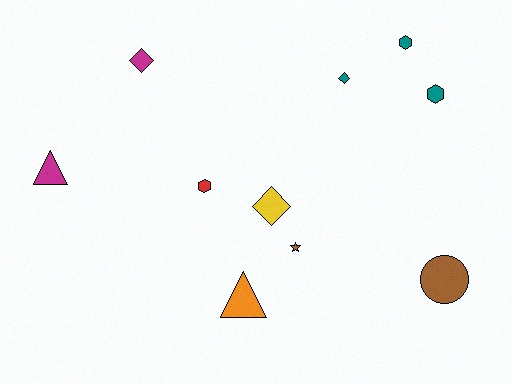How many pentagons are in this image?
There are no pentagons.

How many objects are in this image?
There are 10 objects.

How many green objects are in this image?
There are no green objects.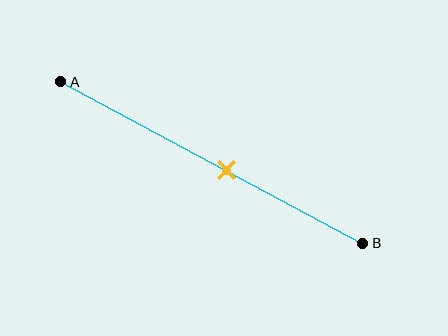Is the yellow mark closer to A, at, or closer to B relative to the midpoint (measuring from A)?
The yellow mark is closer to point B than the midpoint of segment AB.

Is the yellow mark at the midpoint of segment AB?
No, the mark is at about 55% from A, not at the 50% midpoint.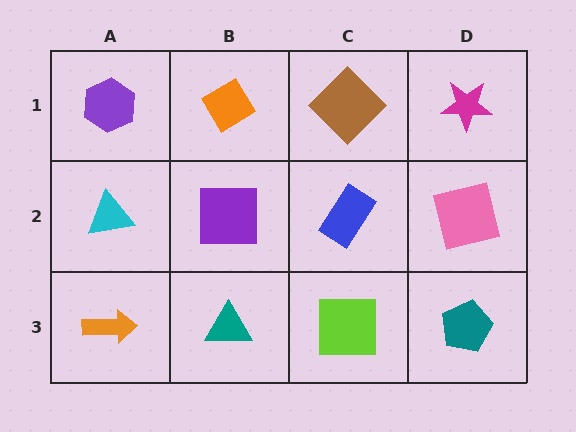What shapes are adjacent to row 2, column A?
A purple hexagon (row 1, column A), an orange arrow (row 3, column A), a purple square (row 2, column B).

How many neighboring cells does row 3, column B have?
3.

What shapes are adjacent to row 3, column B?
A purple square (row 2, column B), an orange arrow (row 3, column A), a lime square (row 3, column C).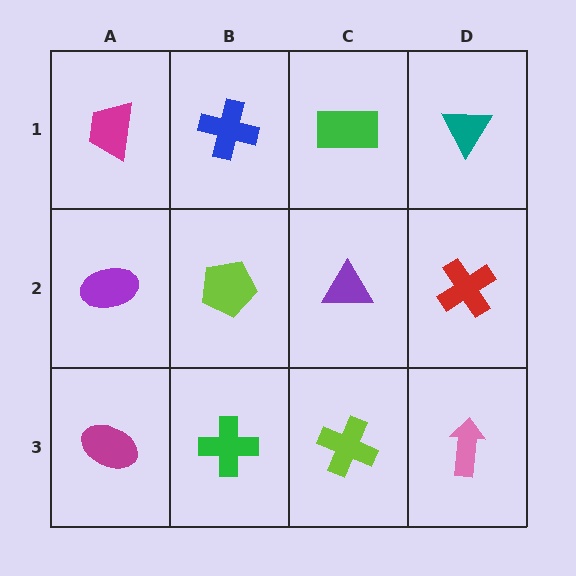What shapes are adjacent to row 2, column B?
A blue cross (row 1, column B), a green cross (row 3, column B), a purple ellipse (row 2, column A), a purple triangle (row 2, column C).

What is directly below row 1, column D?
A red cross.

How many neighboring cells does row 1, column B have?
3.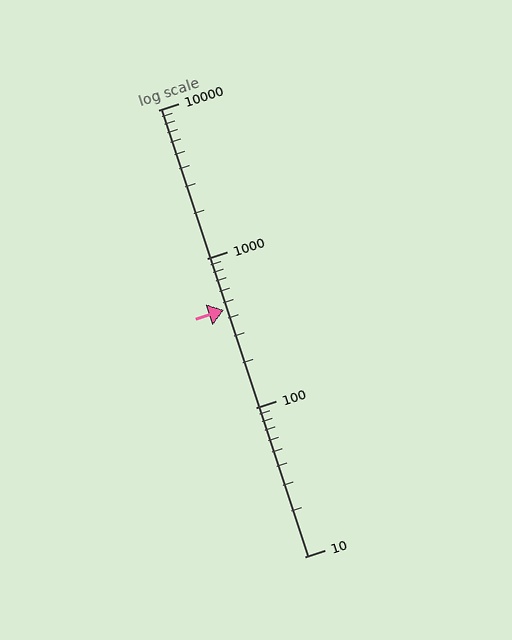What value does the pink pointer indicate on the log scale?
The pointer indicates approximately 450.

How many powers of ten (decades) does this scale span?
The scale spans 3 decades, from 10 to 10000.